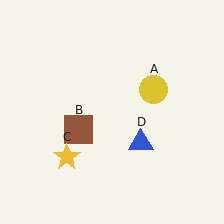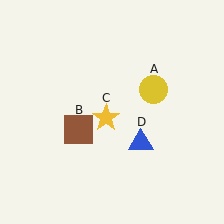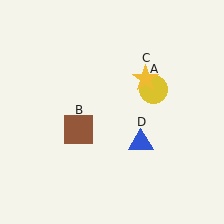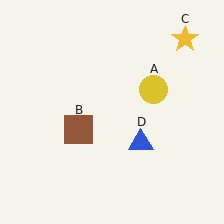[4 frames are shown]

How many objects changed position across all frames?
1 object changed position: yellow star (object C).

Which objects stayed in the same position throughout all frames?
Yellow circle (object A) and brown square (object B) and blue triangle (object D) remained stationary.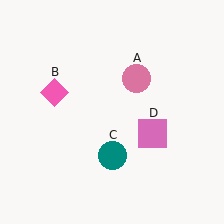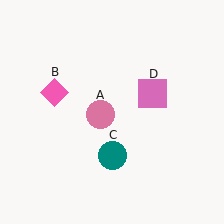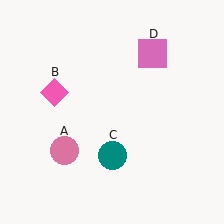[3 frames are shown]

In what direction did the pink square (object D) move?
The pink square (object D) moved up.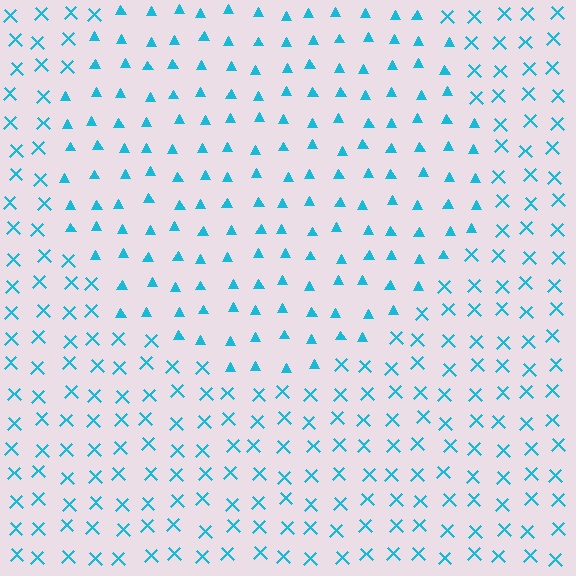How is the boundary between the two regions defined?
The boundary is defined by a change in element shape: triangles inside vs. X marks outside. All elements share the same color and spacing.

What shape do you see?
I see a circle.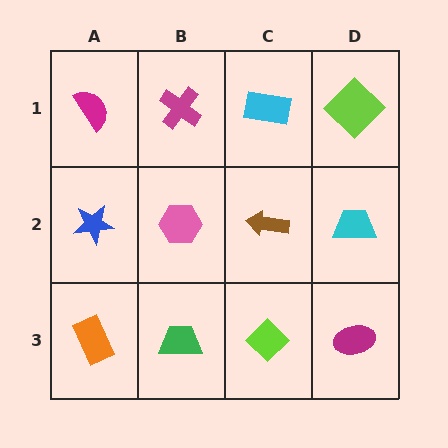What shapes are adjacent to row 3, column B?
A pink hexagon (row 2, column B), an orange rectangle (row 3, column A), a lime diamond (row 3, column C).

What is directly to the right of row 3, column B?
A lime diamond.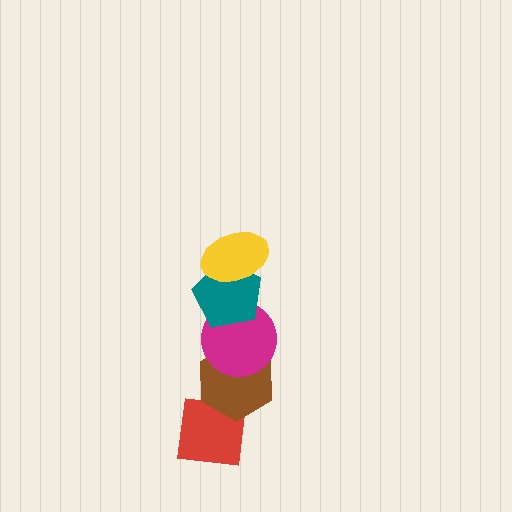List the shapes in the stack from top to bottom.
From top to bottom: the yellow ellipse, the teal pentagon, the magenta circle, the brown hexagon, the red square.